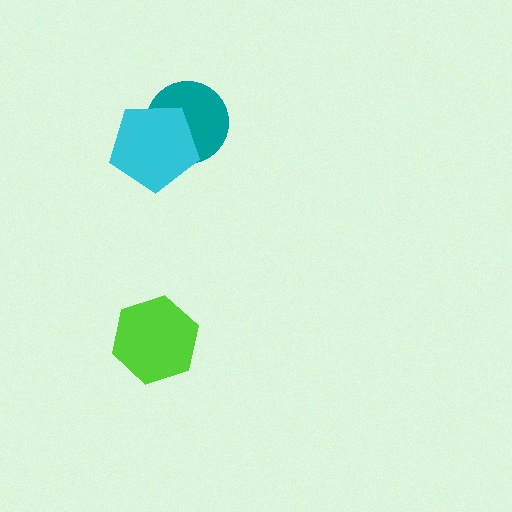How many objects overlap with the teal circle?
1 object overlaps with the teal circle.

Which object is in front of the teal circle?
The cyan pentagon is in front of the teal circle.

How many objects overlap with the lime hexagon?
0 objects overlap with the lime hexagon.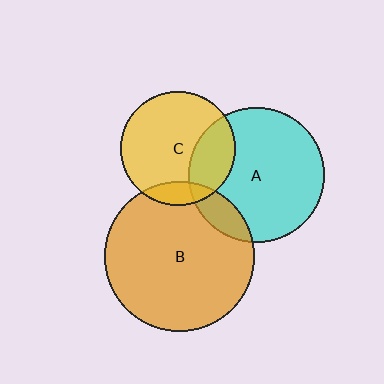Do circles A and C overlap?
Yes.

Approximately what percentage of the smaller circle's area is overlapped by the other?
Approximately 25%.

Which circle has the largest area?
Circle B (orange).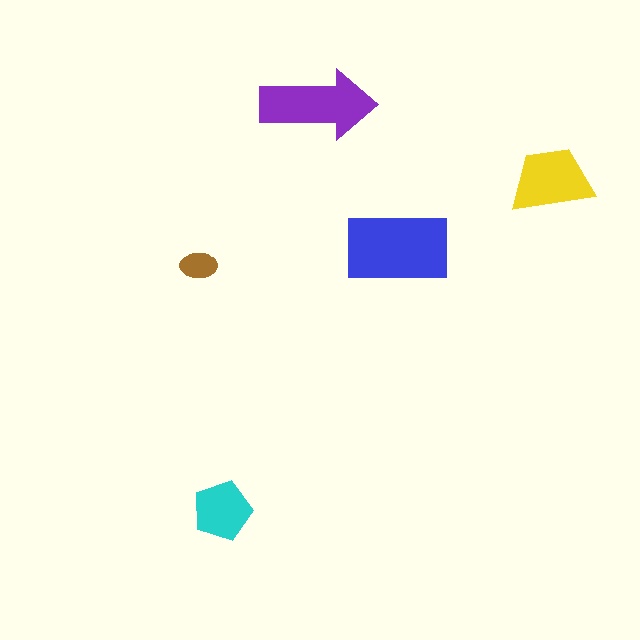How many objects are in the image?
There are 5 objects in the image.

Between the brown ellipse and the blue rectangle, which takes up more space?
The blue rectangle.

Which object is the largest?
The blue rectangle.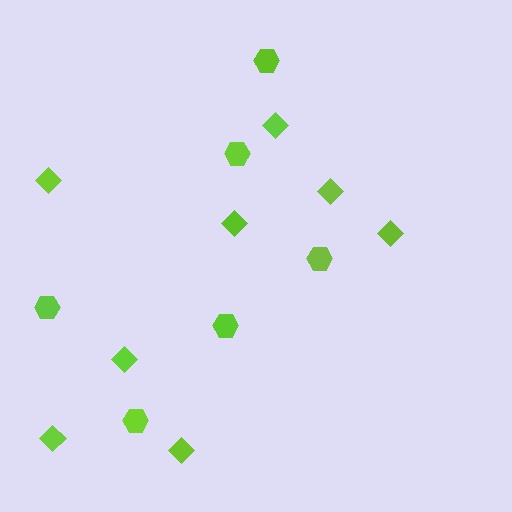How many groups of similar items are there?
There are 2 groups: one group of hexagons (6) and one group of diamonds (8).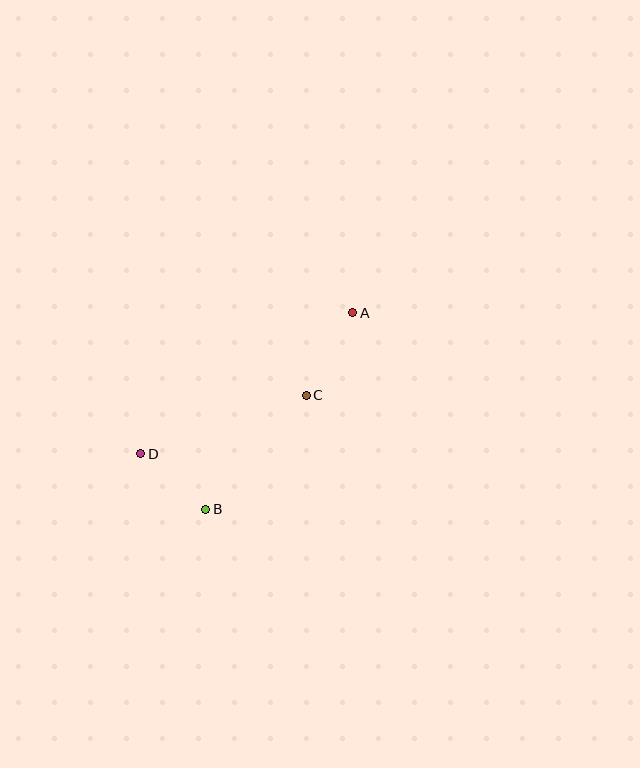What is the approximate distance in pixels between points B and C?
The distance between B and C is approximately 152 pixels.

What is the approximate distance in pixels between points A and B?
The distance between A and B is approximately 245 pixels.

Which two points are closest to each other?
Points B and D are closest to each other.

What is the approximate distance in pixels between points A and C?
The distance between A and C is approximately 95 pixels.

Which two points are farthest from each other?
Points A and D are farthest from each other.